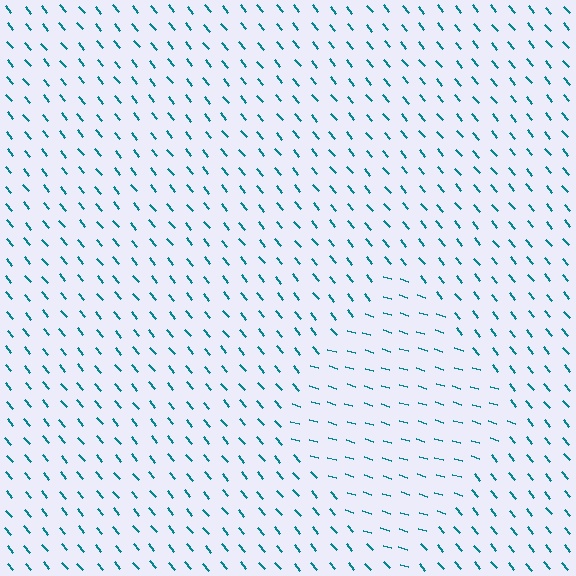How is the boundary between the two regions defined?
The boundary is defined purely by a change in line orientation (approximately 34 degrees difference). All lines are the same color and thickness.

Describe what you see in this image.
The image is filled with small teal line segments. A diamond region in the image has lines oriented differently from the surrounding lines, creating a visible texture boundary.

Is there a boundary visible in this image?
Yes, there is a texture boundary formed by a change in line orientation.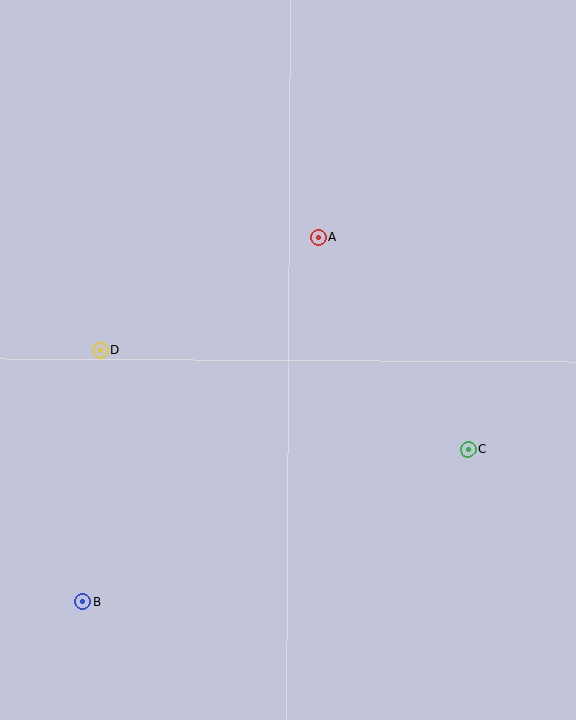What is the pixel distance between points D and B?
The distance between D and B is 252 pixels.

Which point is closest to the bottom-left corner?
Point B is closest to the bottom-left corner.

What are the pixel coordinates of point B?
Point B is at (83, 601).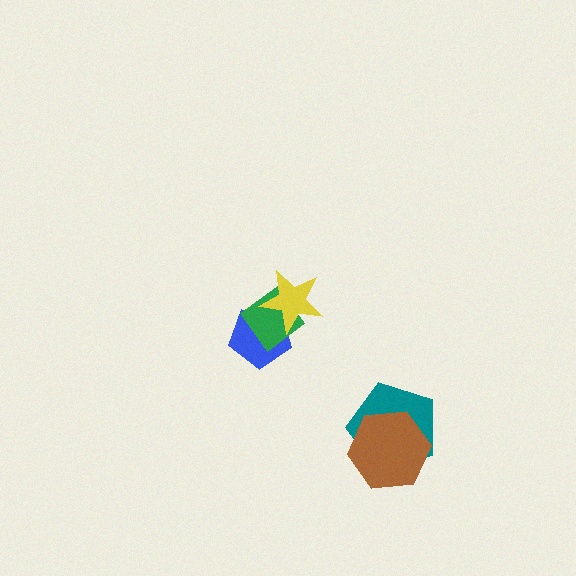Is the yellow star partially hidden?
No, no other shape covers it.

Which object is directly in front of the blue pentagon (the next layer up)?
The green diamond is directly in front of the blue pentagon.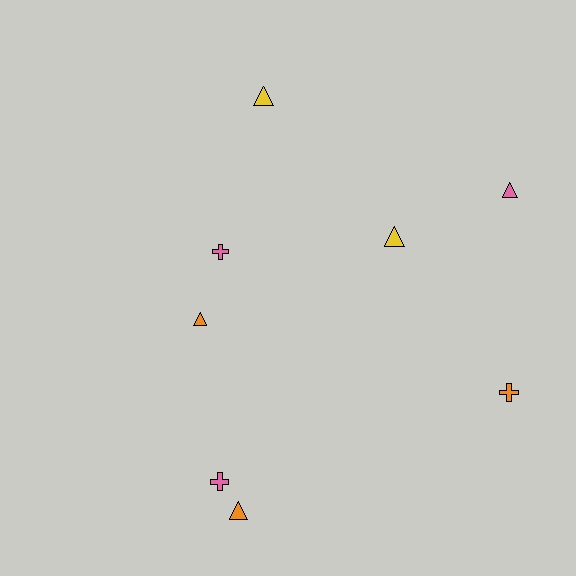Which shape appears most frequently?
Triangle, with 5 objects.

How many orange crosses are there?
There is 1 orange cross.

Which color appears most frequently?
Pink, with 3 objects.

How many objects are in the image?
There are 8 objects.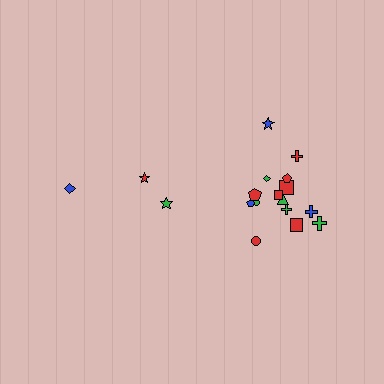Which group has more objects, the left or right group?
The right group.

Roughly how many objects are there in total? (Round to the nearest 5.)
Roughly 20 objects in total.